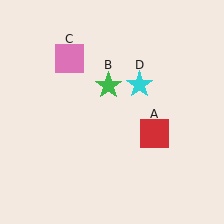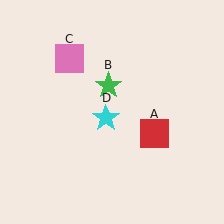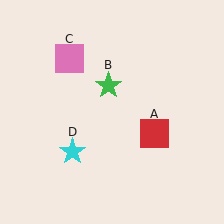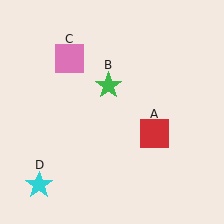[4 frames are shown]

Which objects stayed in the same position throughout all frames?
Red square (object A) and green star (object B) and pink square (object C) remained stationary.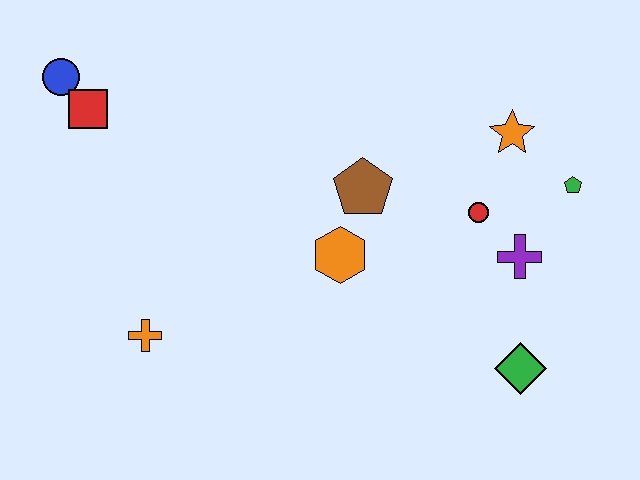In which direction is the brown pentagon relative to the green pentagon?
The brown pentagon is to the left of the green pentagon.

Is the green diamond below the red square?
Yes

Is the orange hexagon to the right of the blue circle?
Yes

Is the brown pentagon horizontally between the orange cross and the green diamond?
Yes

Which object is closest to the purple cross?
The red circle is closest to the purple cross.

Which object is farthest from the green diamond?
The blue circle is farthest from the green diamond.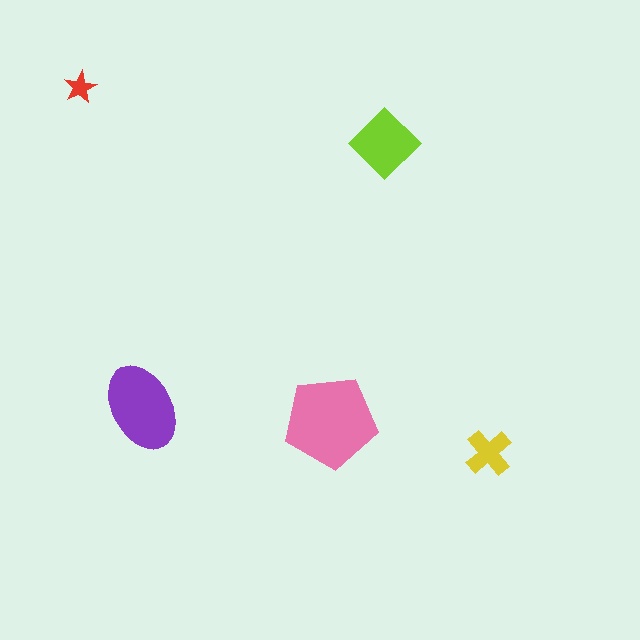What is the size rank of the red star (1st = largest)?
5th.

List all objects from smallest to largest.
The red star, the yellow cross, the lime diamond, the purple ellipse, the pink pentagon.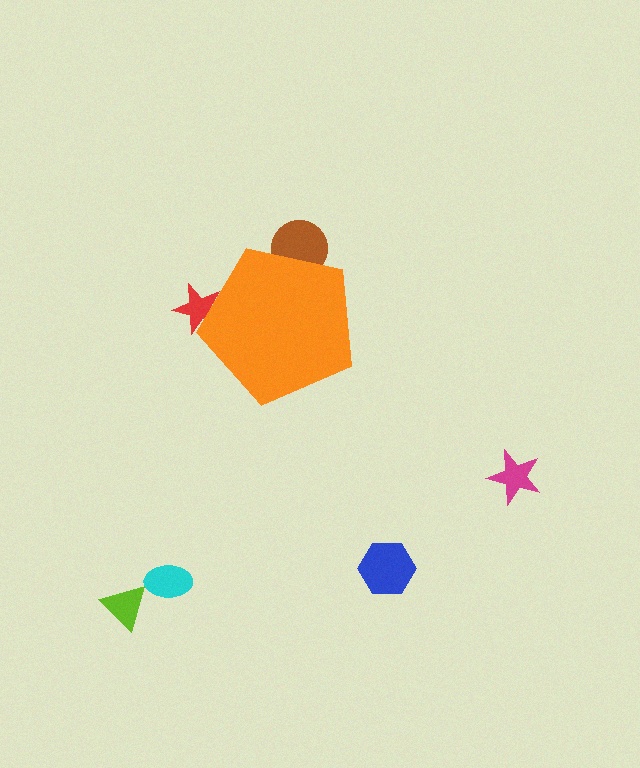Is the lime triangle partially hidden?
No, the lime triangle is fully visible.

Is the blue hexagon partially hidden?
No, the blue hexagon is fully visible.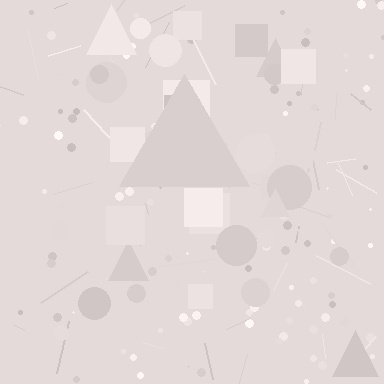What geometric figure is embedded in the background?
A triangle is embedded in the background.